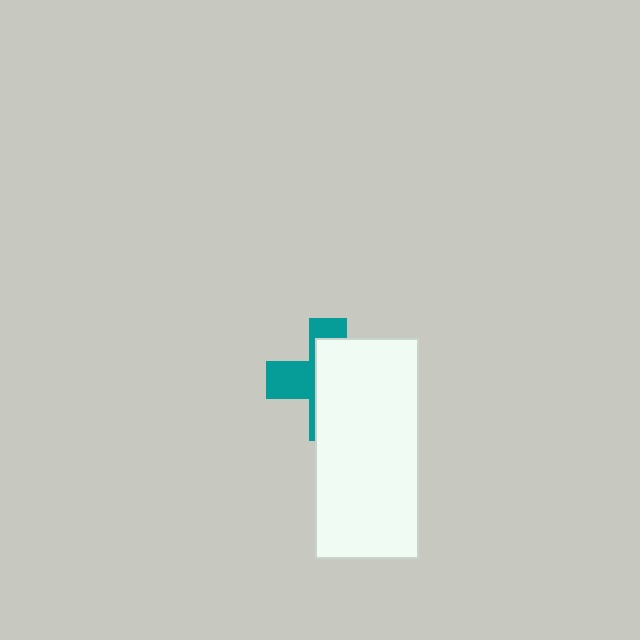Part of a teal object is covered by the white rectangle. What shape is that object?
It is a cross.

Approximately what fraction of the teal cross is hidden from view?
Roughly 62% of the teal cross is hidden behind the white rectangle.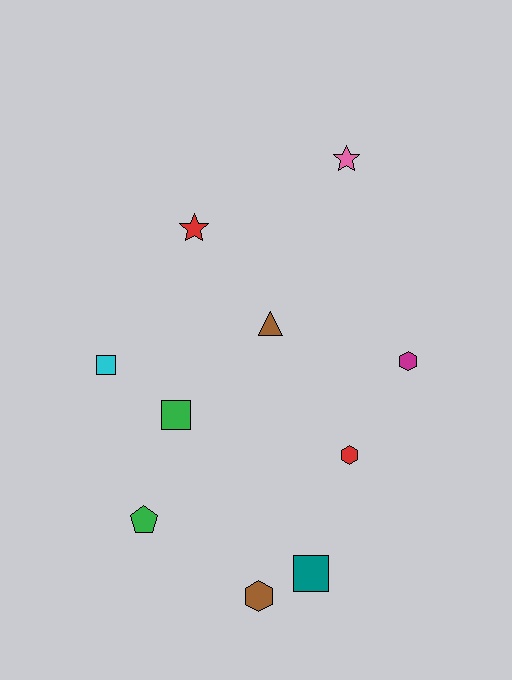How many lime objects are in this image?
There are no lime objects.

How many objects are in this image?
There are 10 objects.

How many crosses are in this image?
There are no crosses.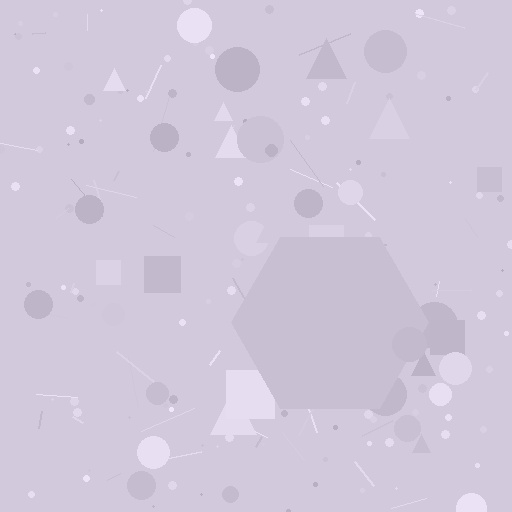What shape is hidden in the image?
A hexagon is hidden in the image.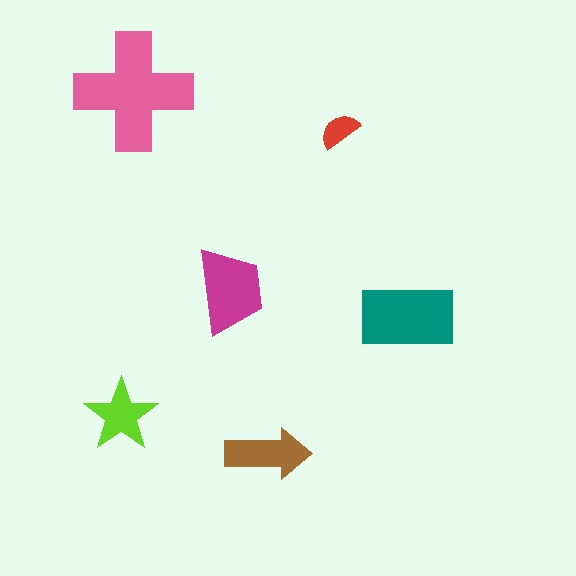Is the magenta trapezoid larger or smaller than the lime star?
Larger.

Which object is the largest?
The pink cross.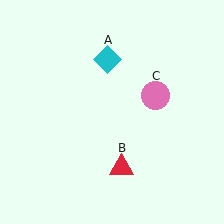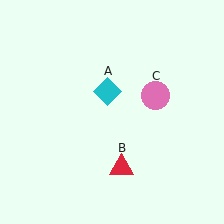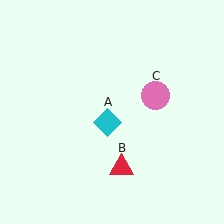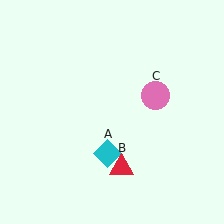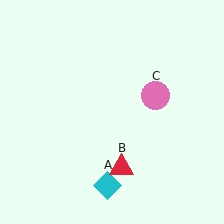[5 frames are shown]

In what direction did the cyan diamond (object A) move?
The cyan diamond (object A) moved down.